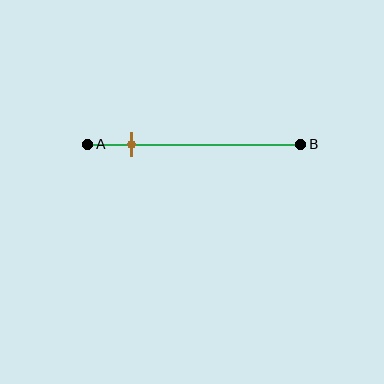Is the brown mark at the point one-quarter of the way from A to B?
No, the mark is at about 20% from A, not at the 25% one-quarter point.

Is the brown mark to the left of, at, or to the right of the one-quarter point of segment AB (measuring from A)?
The brown mark is to the left of the one-quarter point of segment AB.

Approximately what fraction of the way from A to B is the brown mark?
The brown mark is approximately 20% of the way from A to B.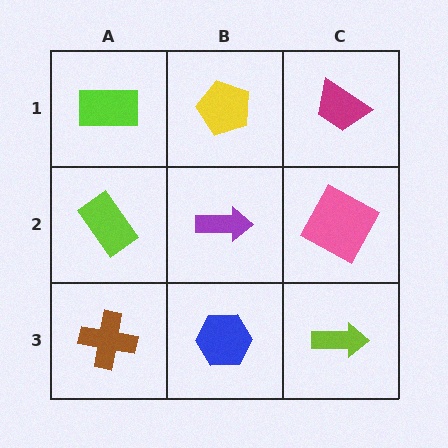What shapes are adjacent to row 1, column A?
A lime rectangle (row 2, column A), a yellow pentagon (row 1, column B).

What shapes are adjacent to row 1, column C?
A pink square (row 2, column C), a yellow pentagon (row 1, column B).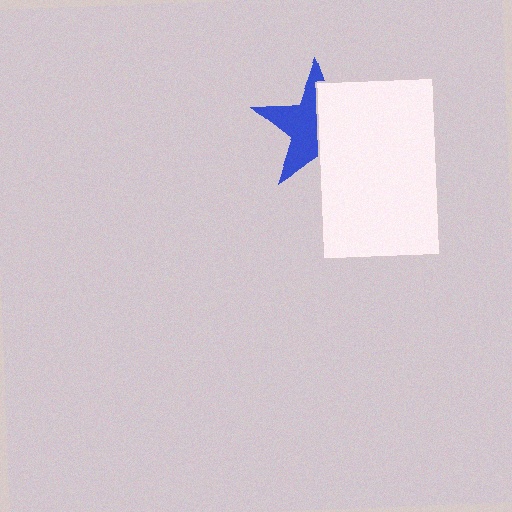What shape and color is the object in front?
The object in front is a white rectangle.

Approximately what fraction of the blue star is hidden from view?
Roughly 50% of the blue star is hidden behind the white rectangle.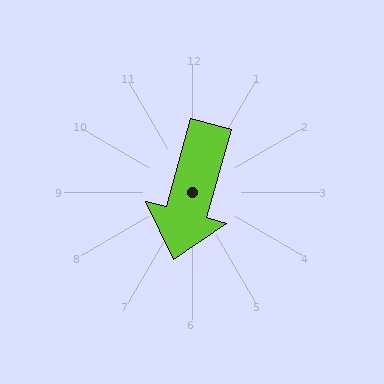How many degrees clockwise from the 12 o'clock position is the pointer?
Approximately 195 degrees.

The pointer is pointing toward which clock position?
Roughly 7 o'clock.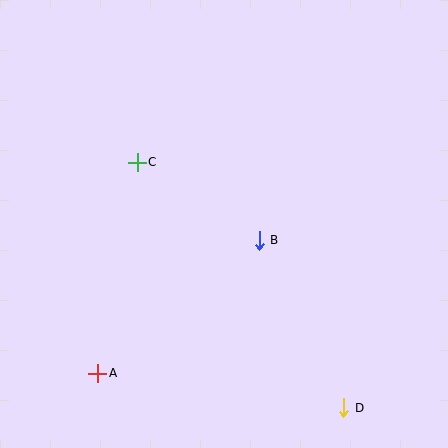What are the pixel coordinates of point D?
Point D is at (344, 408).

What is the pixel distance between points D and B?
The distance between D and B is 188 pixels.